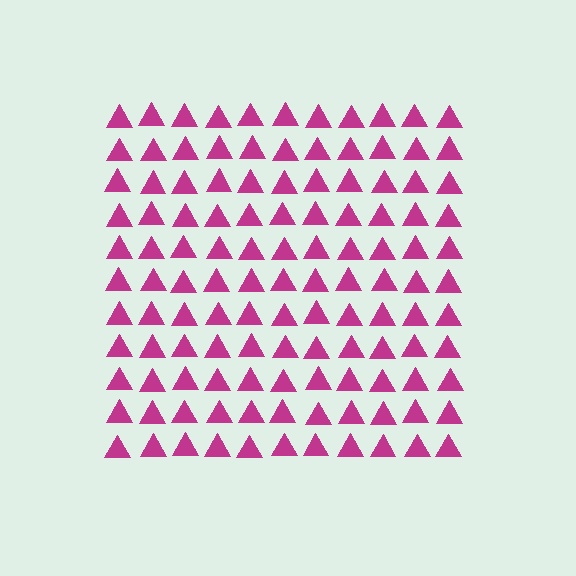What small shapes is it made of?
It is made of small triangles.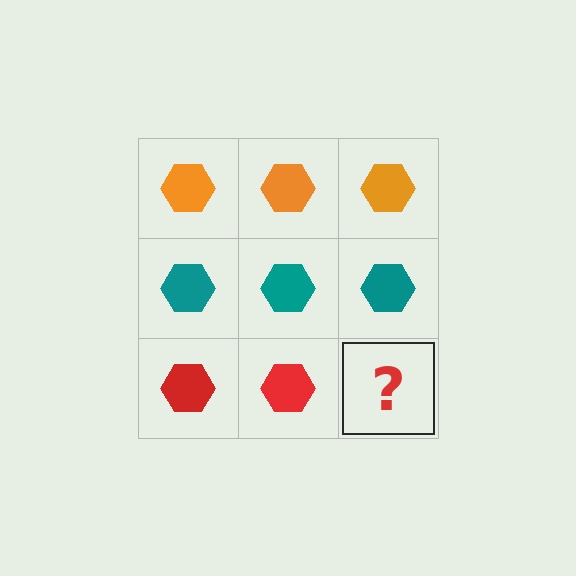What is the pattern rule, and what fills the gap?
The rule is that each row has a consistent color. The gap should be filled with a red hexagon.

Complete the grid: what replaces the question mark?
The question mark should be replaced with a red hexagon.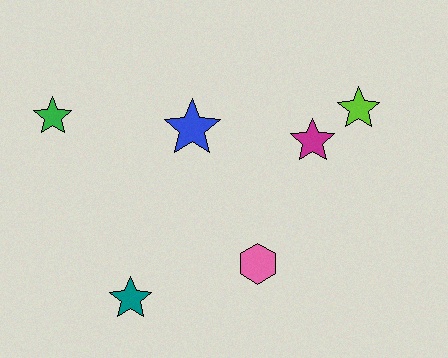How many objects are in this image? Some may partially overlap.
There are 6 objects.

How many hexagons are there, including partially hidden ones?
There is 1 hexagon.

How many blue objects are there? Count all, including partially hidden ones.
There is 1 blue object.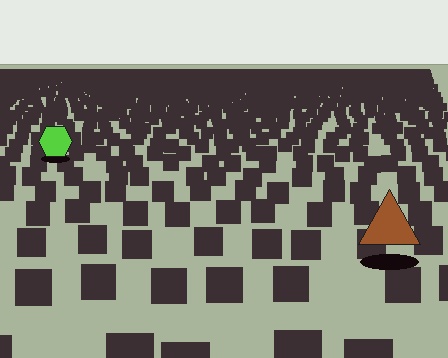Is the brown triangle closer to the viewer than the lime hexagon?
Yes. The brown triangle is closer — you can tell from the texture gradient: the ground texture is coarser near it.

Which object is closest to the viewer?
The brown triangle is closest. The texture marks near it are larger and more spread out.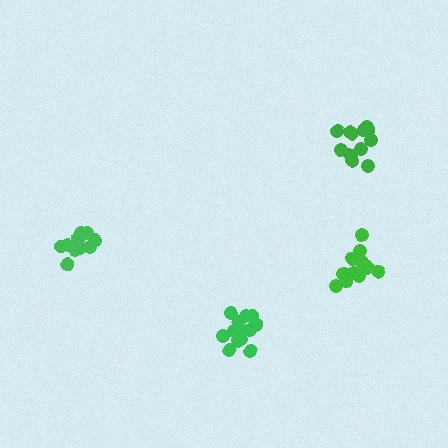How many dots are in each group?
Group 1: 14 dots, Group 2: 14 dots, Group 3: 12 dots, Group 4: 12 dots (52 total).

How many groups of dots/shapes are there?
There are 4 groups.